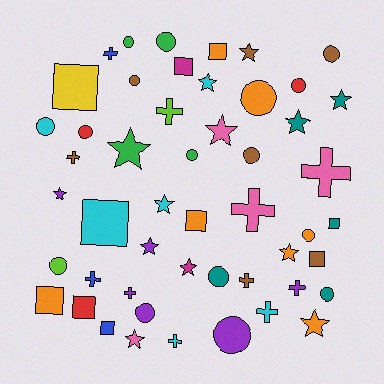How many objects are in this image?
There are 50 objects.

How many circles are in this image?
There are 16 circles.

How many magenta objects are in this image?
There are 2 magenta objects.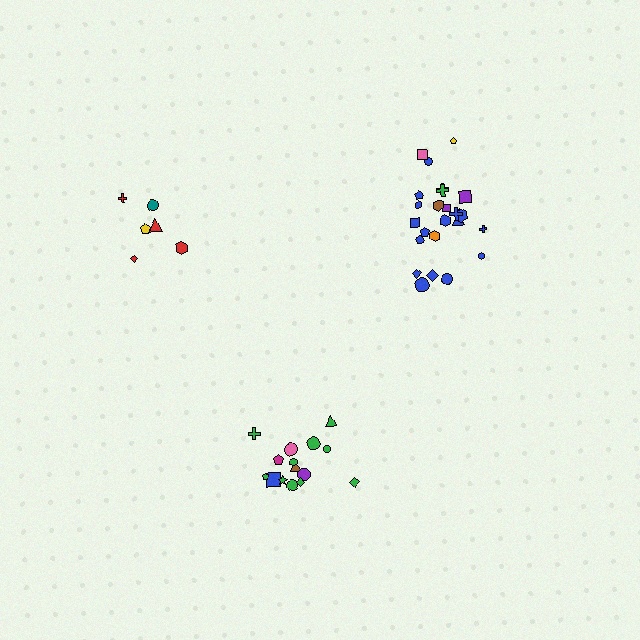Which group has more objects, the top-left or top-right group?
The top-right group.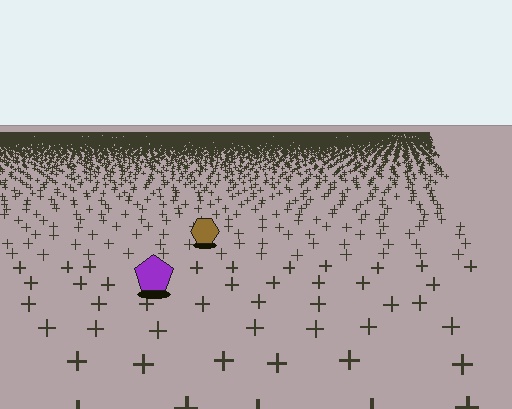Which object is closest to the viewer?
The purple pentagon is closest. The texture marks near it are larger and more spread out.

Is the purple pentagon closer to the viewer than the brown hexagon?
Yes. The purple pentagon is closer — you can tell from the texture gradient: the ground texture is coarser near it.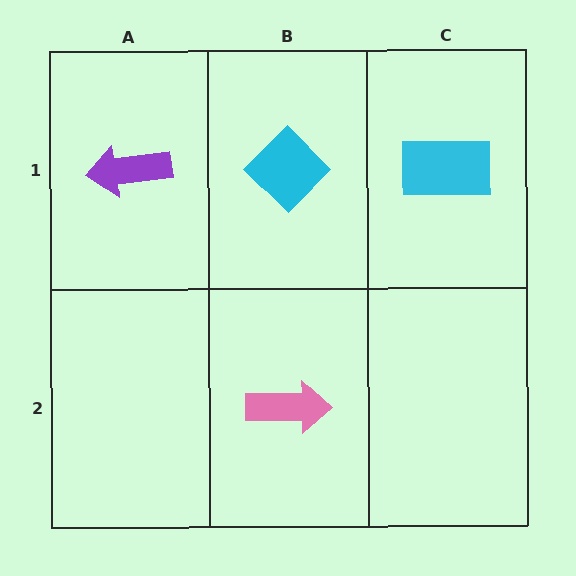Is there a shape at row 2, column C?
No, that cell is empty.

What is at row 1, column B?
A cyan diamond.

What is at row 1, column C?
A cyan rectangle.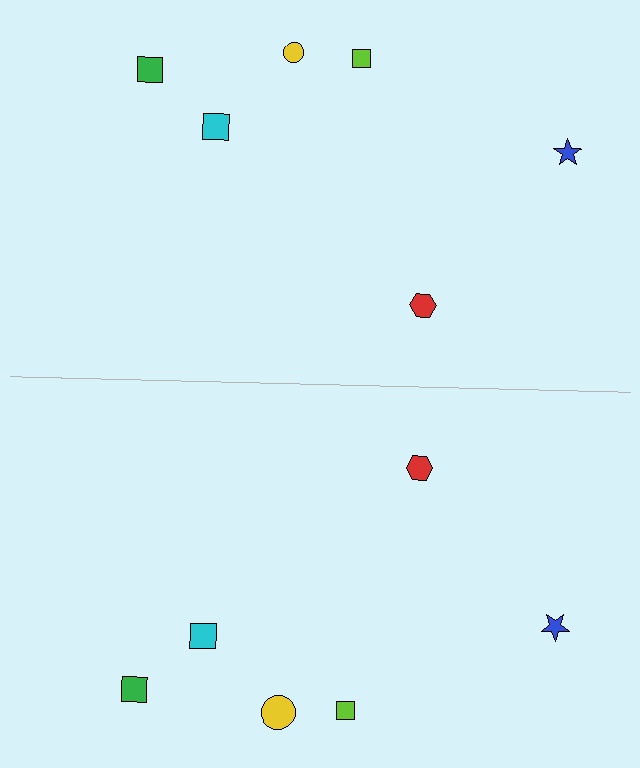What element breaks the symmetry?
The yellow circle on the bottom side has a different size than its mirror counterpart.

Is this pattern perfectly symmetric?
No, the pattern is not perfectly symmetric. The yellow circle on the bottom side has a different size than its mirror counterpart.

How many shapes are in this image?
There are 12 shapes in this image.